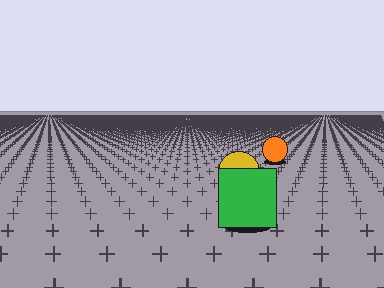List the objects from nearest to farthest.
From nearest to farthest: the green square, the yellow circle, the orange circle.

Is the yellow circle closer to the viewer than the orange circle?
Yes. The yellow circle is closer — you can tell from the texture gradient: the ground texture is coarser near it.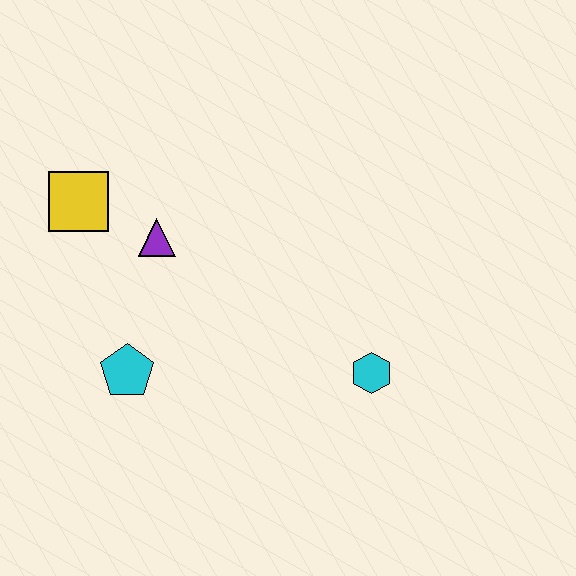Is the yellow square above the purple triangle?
Yes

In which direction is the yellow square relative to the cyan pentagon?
The yellow square is above the cyan pentagon.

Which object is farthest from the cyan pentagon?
The cyan hexagon is farthest from the cyan pentagon.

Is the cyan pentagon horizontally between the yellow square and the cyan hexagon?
Yes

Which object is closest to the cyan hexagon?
The cyan pentagon is closest to the cyan hexagon.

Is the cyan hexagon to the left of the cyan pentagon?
No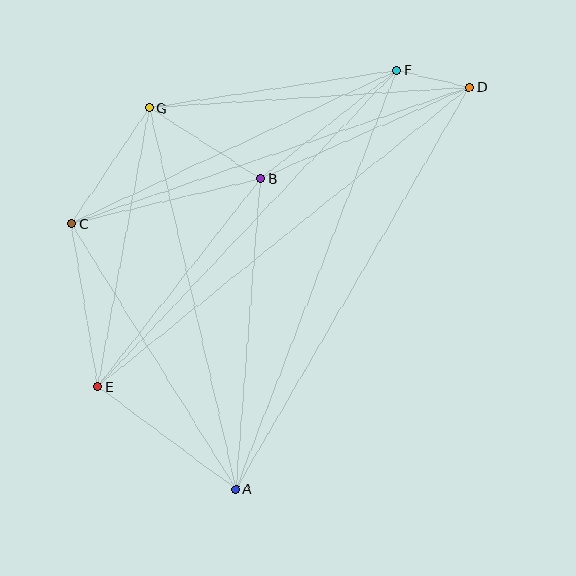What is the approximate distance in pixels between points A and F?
The distance between A and F is approximately 449 pixels.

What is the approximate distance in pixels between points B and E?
The distance between B and E is approximately 264 pixels.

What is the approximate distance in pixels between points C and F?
The distance between C and F is approximately 360 pixels.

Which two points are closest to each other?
Points D and F are closest to each other.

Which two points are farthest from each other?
Points D and E are farthest from each other.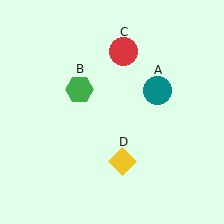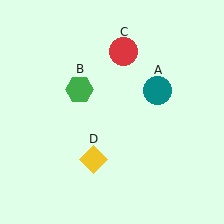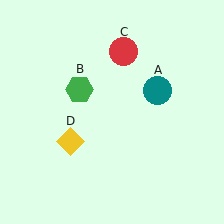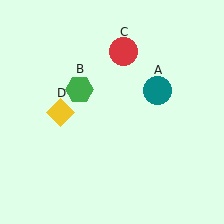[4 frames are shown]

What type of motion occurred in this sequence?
The yellow diamond (object D) rotated clockwise around the center of the scene.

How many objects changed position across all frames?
1 object changed position: yellow diamond (object D).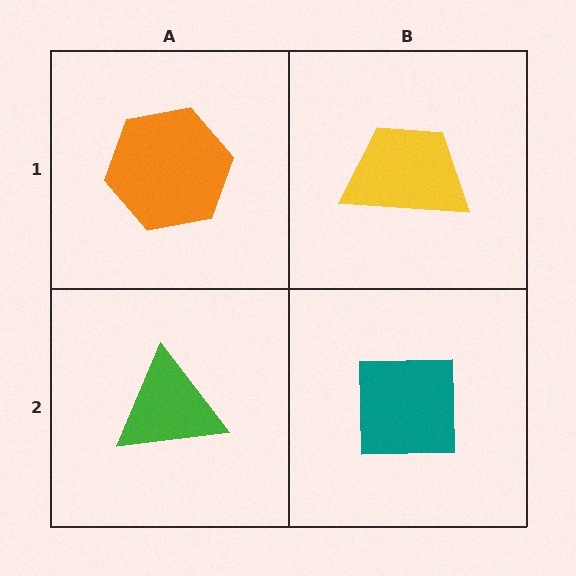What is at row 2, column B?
A teal square.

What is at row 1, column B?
A yellow trapezoid.